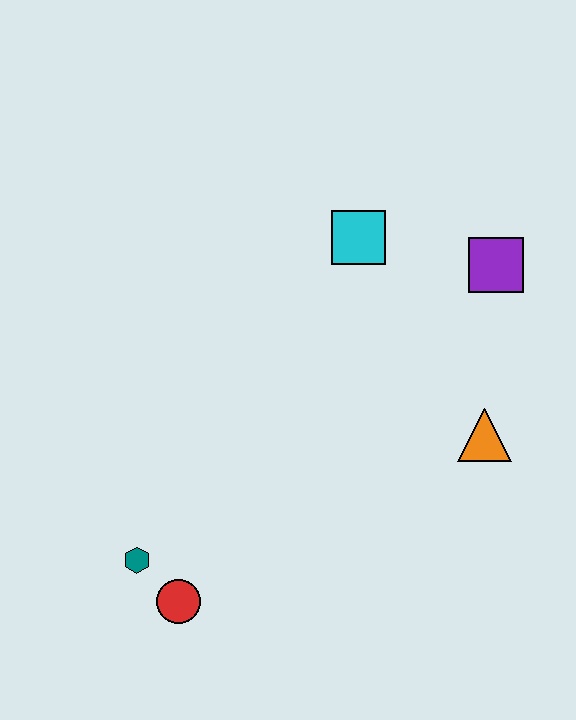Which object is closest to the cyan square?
The purple square is closest to the cyan square.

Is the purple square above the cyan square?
No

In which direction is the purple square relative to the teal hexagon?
The purple square is to the right of the teal hexagon.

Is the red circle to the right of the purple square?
No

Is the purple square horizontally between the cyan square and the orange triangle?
No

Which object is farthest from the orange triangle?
The teal hexagon is farthest from the orange triangle.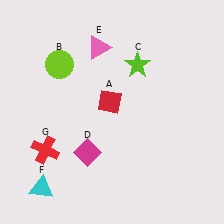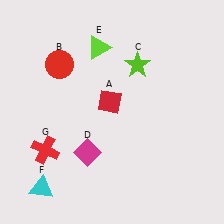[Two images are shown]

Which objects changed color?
B changed from lime to red. E changed from pink to lime.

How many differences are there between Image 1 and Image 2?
There are 2 differences between the two images.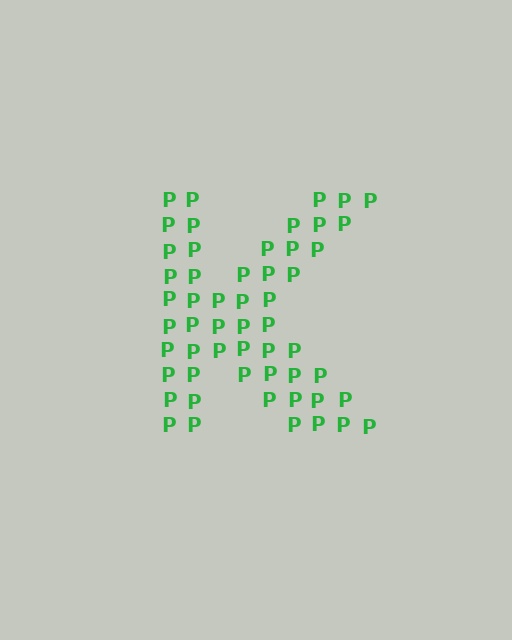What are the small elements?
The small elements are letter P's.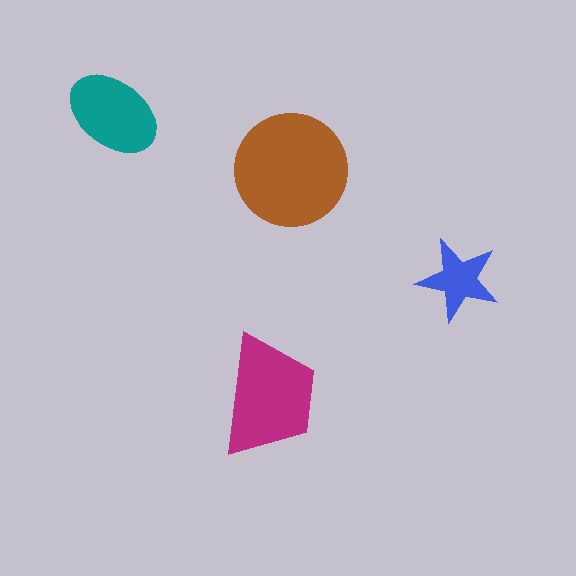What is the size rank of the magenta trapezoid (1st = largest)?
2nd.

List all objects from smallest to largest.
The blue star, the teal ellipse, the magenta trapezoid, the brown circle.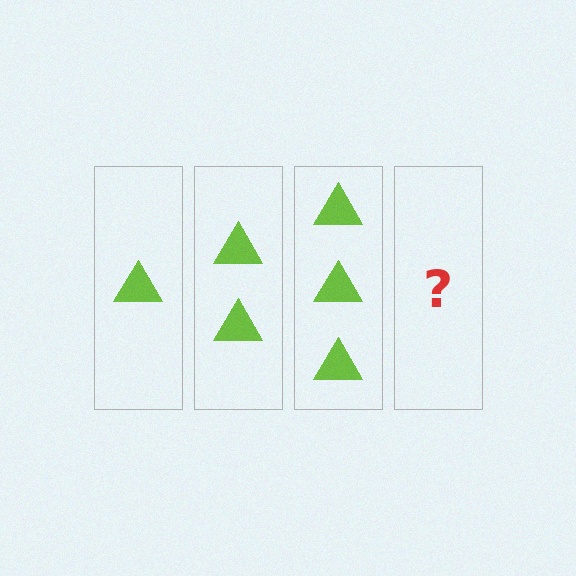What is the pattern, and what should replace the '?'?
The pattern is that each step adds one more triangle. The '?' should be 4 triangles.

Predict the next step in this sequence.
The next step is 4 triangles.